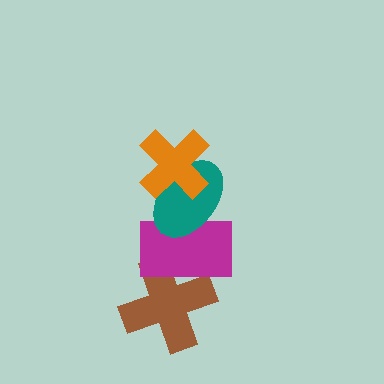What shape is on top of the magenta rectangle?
The teal ellipse is on top of the magenta rectangle.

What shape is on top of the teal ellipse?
The orange cross is on top of the teal ellipse.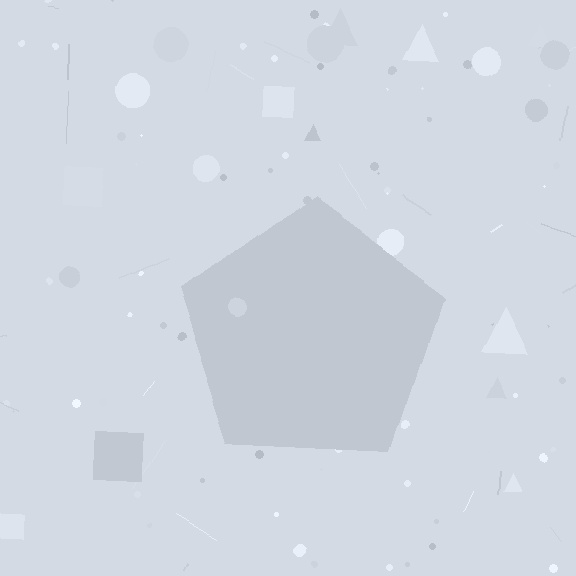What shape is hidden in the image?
A pentagon is hidden in the image.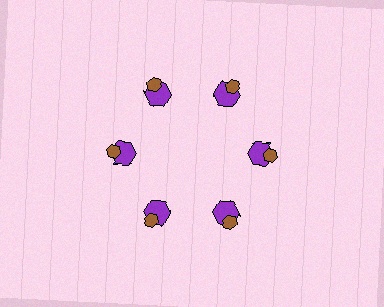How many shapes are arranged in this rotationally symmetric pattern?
There are 18 shapes, arranged in 6 groups of 3.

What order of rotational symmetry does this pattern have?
This pattern has 6-fold rotational symmetry.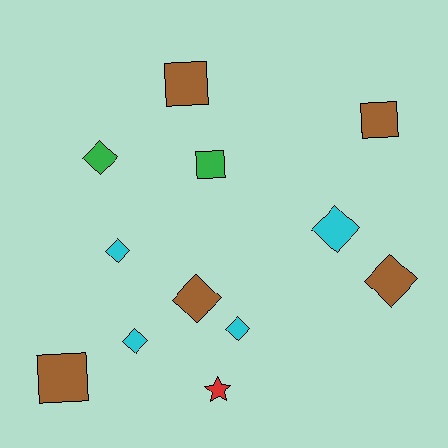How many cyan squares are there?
There are no cyan squares.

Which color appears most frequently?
Brown, with 5 objects.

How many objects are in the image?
There are 12 objects.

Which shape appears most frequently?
Diamond, with 7 objects.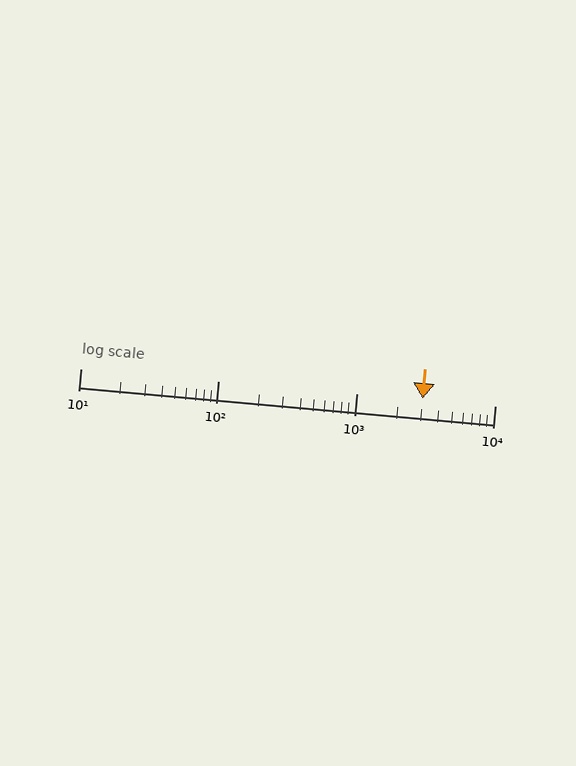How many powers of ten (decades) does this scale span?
The scale spans 3 decades, from 10 to 10000.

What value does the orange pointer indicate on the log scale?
The pointer indicates approximately 3000.